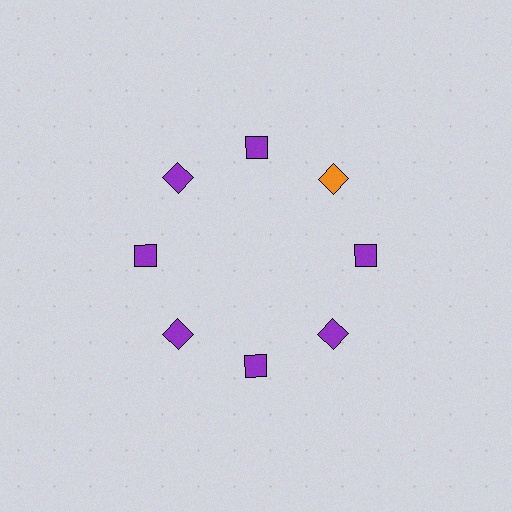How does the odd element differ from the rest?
It has a different color: orange instead of purple.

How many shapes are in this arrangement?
There are 8 shapes arranged in a ring pattern.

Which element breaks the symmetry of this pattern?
The orange diamond at roughly the 2 o'clock position breaks the symmetry. All other shapes are purple diamonds.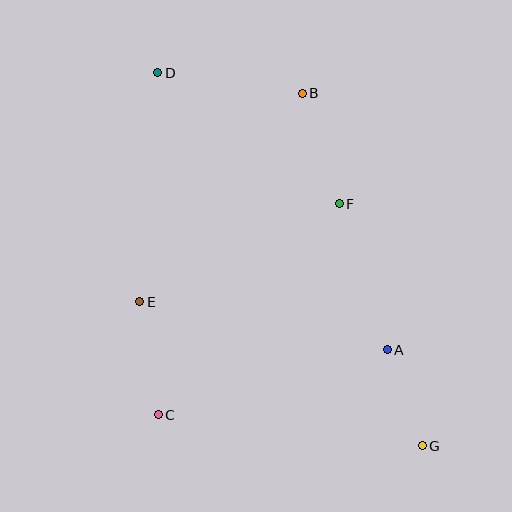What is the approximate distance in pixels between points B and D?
The distance between B and D is approximately 146 pixels.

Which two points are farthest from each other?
Points D and G are farthest from each other.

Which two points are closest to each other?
Points A and G are closest to each other.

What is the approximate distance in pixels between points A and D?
The distance between A and D is approximately 360 pixels.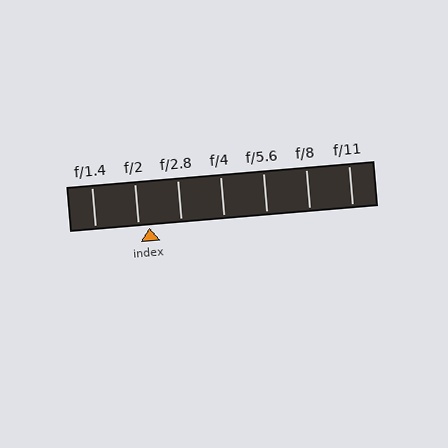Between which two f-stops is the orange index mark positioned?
The index mark is between f/2 and f/2.8.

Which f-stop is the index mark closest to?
The index mark is closest to f/2.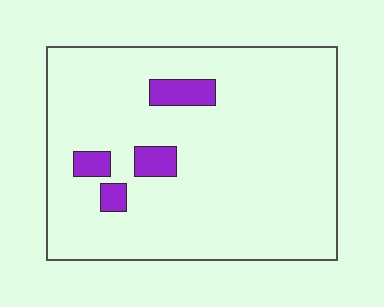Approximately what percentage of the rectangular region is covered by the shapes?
Approximately 10%.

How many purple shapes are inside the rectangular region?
4.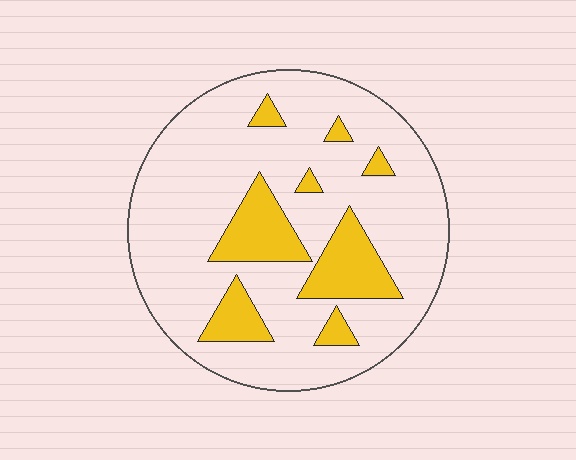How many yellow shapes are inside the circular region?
8.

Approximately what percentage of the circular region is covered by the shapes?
Approximately 20%.